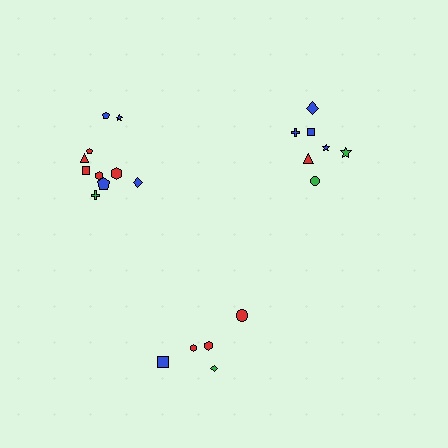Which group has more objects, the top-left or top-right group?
The top-left group.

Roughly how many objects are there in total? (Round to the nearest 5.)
Roughly 20 objects in total.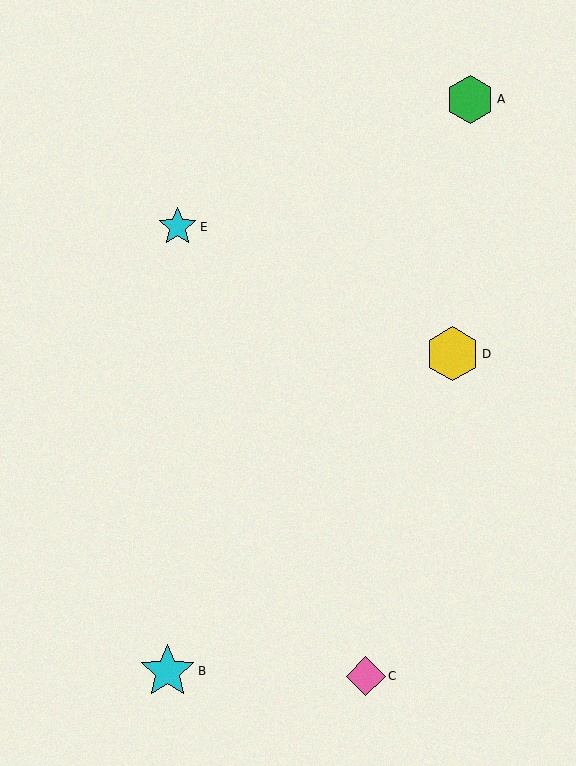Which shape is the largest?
The cyan star (labeled B) is the largest.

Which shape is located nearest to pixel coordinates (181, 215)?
The cyan star (labeled E) at (178, 227) is nearest to that location.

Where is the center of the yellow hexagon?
The center of the yellow hexagon is at (452, 354).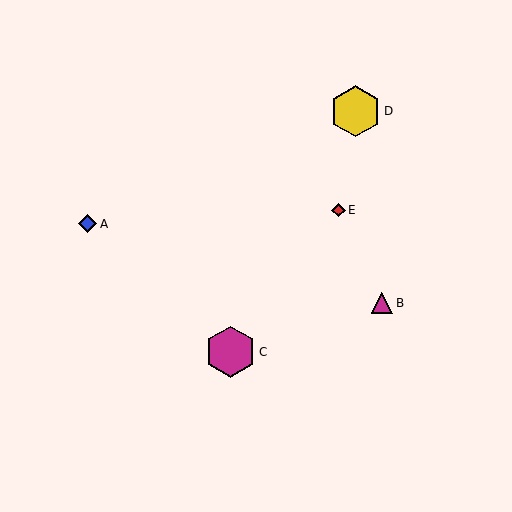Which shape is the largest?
The magenta hexagon (labeled C) is the largest.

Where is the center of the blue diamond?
The center of the blue diamond is at (88, 224).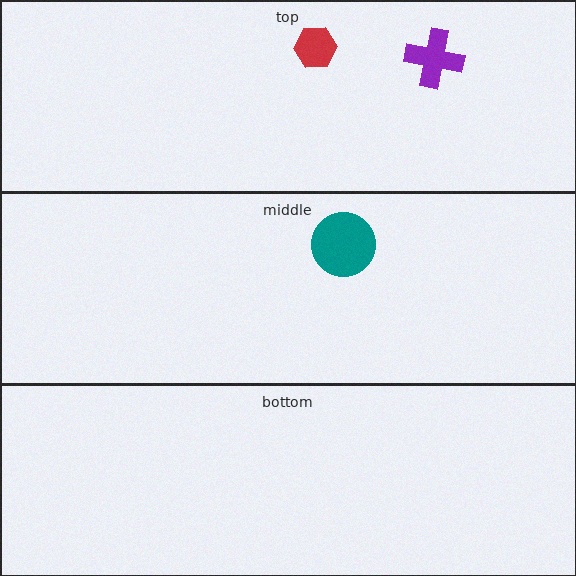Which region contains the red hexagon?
The top region.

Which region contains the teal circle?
The middle region.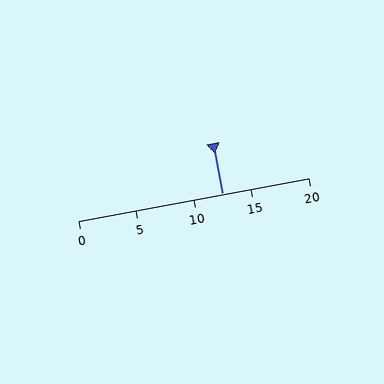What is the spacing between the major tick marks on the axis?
The major ticks are spaced 5 apart.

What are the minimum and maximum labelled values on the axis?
The axis runs from 0 to 20.